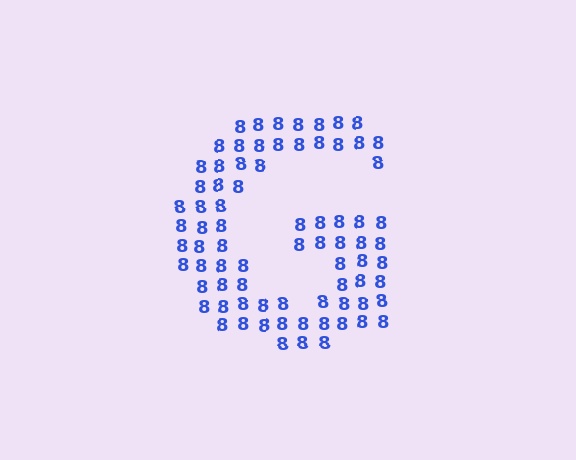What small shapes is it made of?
It is made of small digit 8's.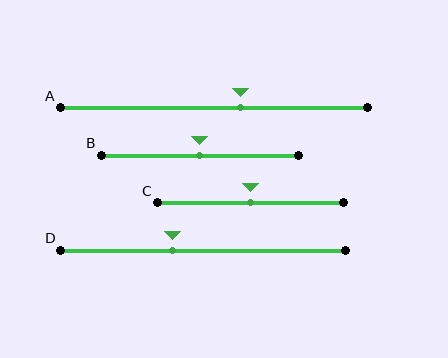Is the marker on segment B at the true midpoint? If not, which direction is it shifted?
Yes, the marker on segment B is at the true midpoint.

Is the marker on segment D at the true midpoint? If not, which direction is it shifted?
No, the marker on segment D is shifted to the left by about 10% of the segment length.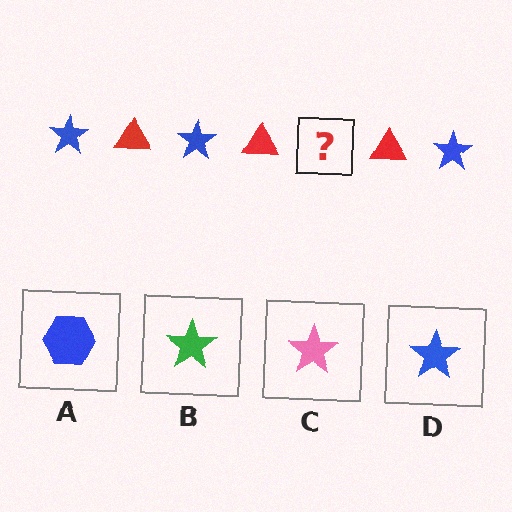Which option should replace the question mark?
Option D.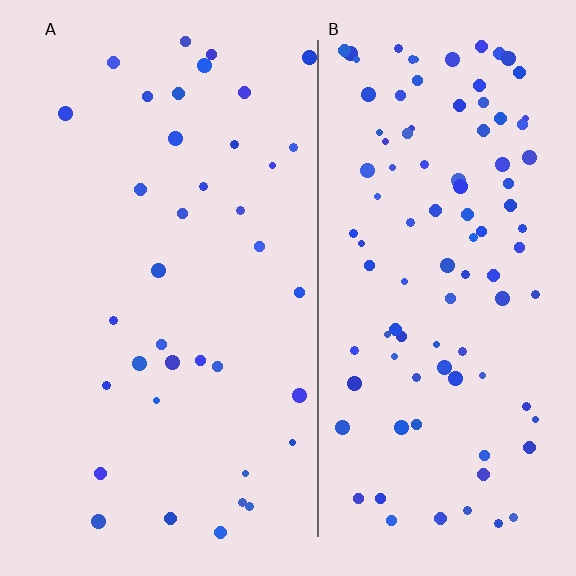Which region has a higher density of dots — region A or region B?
B (the right).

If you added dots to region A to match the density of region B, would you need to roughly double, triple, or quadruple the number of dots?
Approximately triple.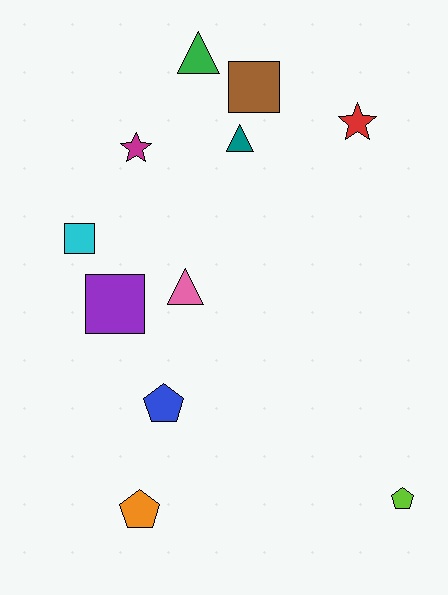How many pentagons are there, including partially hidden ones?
There are 3 pentagons.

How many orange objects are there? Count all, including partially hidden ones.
There is 1 orange object.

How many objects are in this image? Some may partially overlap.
There are 11 objects.